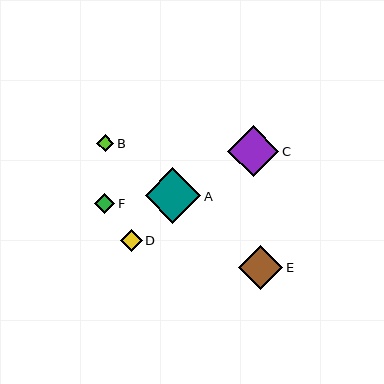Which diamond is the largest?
Diamond A is the largest with a size of approximately 56 pixels.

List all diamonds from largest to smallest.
From largest to smallest: A, C, E, D, F, B.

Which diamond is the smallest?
Diamond B is the smallest with a size of approximately 17 pixels.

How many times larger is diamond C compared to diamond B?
Diamond C is approximately 3.0 times the size of diamond B.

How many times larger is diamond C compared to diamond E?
Diamond C is approximately 1.2 times the size of diamond E.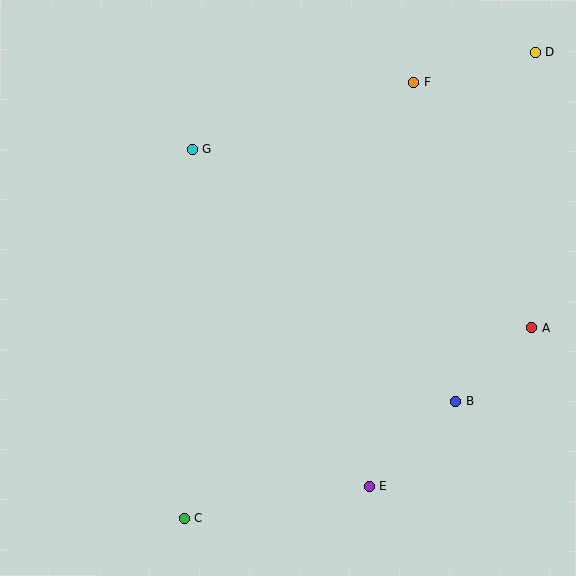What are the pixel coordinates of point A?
Point A is at (532, 327).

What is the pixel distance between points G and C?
The distance between G and C is 369 pixels.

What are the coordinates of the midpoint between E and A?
The midpoint between E and A is at (451, 407).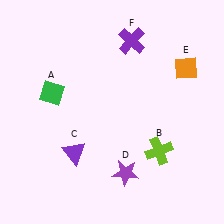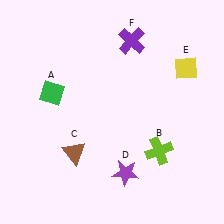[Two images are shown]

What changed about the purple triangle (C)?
In Image 1, C is purple. In Image 2, it changed to brown.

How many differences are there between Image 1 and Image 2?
There are 2 differences between the two images.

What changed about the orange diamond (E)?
In Image 1, E is orange. In Image 2, it changed to yellow.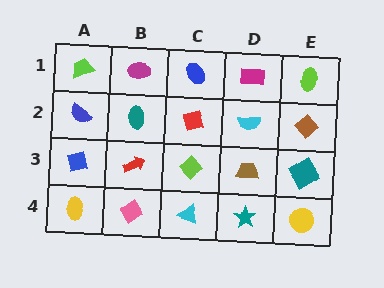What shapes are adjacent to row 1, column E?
A brown diamond (row 2, column E), a magenta rectangle (row 1, column D).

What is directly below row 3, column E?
A yellow circle.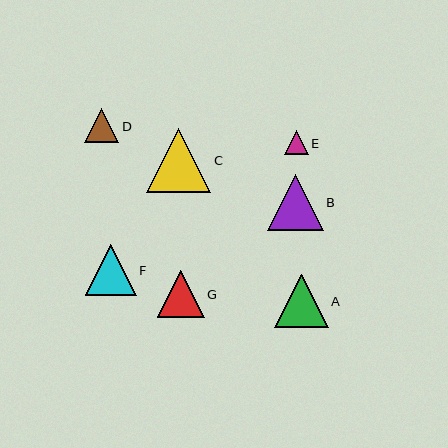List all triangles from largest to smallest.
From largest to smallest: C, B, A, F, G, D, E.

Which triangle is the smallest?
Triangle E is the smallest with a size of approximately 24 pixels.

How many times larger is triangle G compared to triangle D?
Triangle G is approximately 1.4 times the size of triangle D.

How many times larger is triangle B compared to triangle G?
Triangle B is approximately 1.2 times the size of triangle G.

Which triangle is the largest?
Triangle C is the largest with a size of approximately 64 pixels.